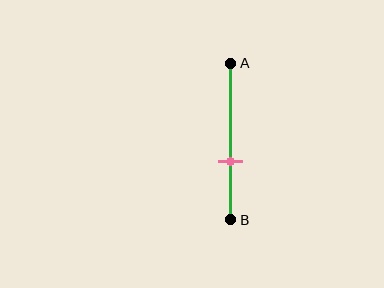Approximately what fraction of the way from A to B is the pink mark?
The pink mark is approximately 65% of the way from A to B.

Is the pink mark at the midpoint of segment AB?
No, the mark is at about 65% from A, not at the 50% midpoint.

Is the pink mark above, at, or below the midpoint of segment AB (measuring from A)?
The pink mark is below the midpoint of segment AB.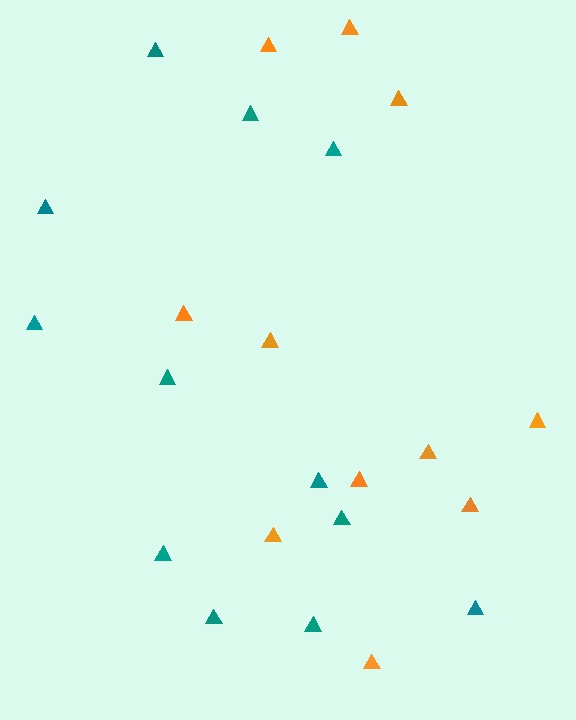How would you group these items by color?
There are 2 groups: one group of teal triangles (12) and one group of orange triangles (11).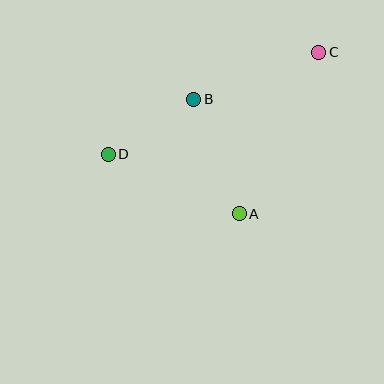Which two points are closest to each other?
Points B and D are closest to each other.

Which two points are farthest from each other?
Points C and D are farthest from each other.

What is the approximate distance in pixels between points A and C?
The distance between A and C is approximately 180 pixels.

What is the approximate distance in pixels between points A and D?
The distance between A and D is approximately 144 pixels.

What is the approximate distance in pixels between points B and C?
The distance between B and C is approximately 133 pixels.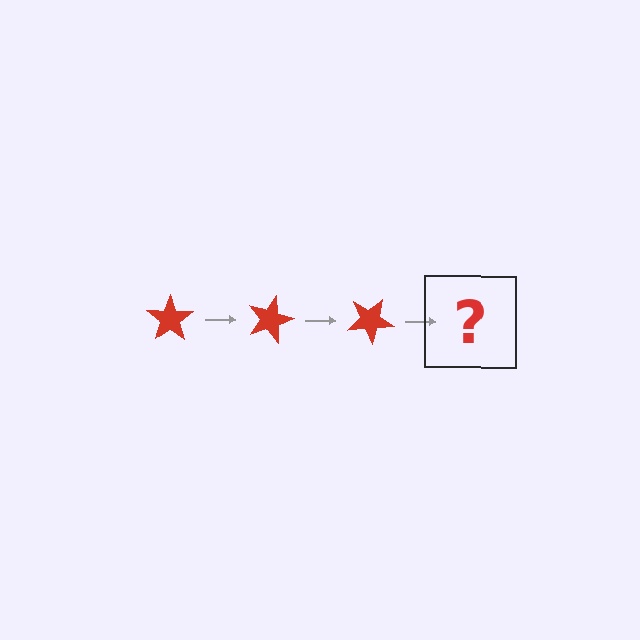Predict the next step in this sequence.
The next step is a red star rotated 45 degrees.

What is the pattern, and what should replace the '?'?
The pattern is that the star rotates 15 degrees each step. The '?' should be a red star rotated 45 degrees.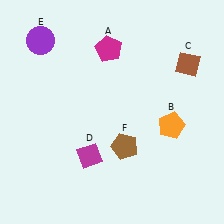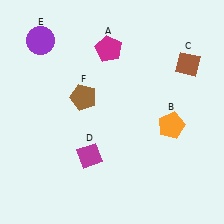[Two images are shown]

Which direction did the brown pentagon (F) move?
The brown pentagon (F) moved up.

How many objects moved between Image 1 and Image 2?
1 object moved between the two images.